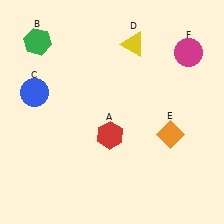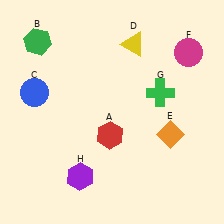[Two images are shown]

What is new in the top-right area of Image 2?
A green cross (G) was added in the top-right area of Image 2.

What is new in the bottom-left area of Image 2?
A purple hexagon (H) was added in the bottom-left area of Image 2.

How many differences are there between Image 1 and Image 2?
There are 2 differences between the two images.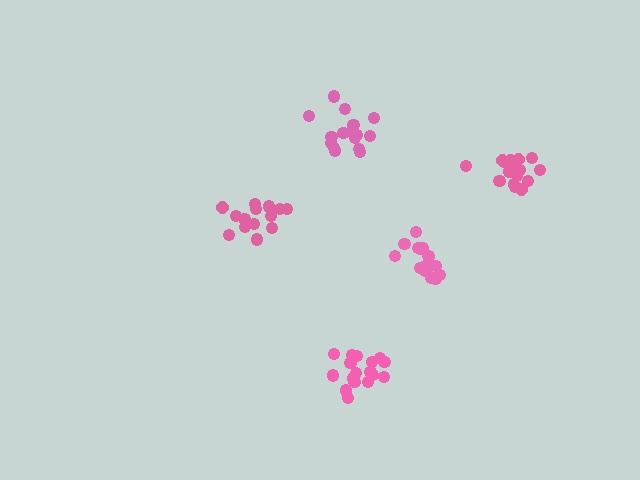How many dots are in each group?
Group 1: 14 dots, Group 2: 16 dots, Group 3: 16 dots, Group 4: 17 dots, Group 5: 18 dots (81 total).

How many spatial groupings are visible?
There are 5 spatial groupings.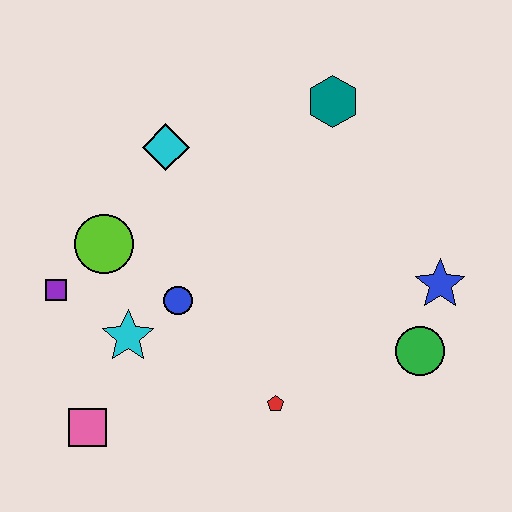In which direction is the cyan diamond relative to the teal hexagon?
The cyan diamond is to the left of the teal hexagon.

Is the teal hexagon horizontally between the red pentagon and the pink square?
No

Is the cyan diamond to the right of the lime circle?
Yes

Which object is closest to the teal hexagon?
The cyan diamond is closest to the teal hexagon.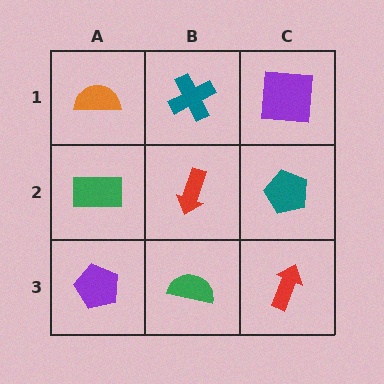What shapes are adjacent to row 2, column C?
A purple square (row 1, column C), a red arrow (row 3, column C), a red arrow (row 2, column B).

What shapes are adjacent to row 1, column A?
A green rectangle (row 2, column A), a teal cross (row 1, column B).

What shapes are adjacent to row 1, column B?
A red arrow (row 2, column B), an orange semicircle (row 1, column A), a purple square (row 1, column C).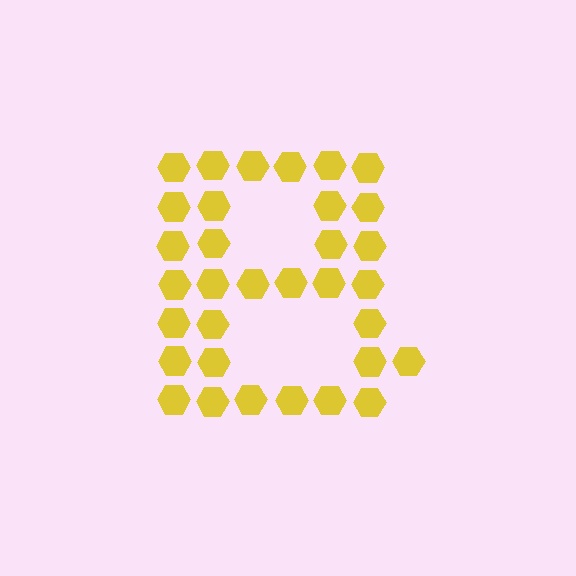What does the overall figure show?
The overall figure shows the letter B.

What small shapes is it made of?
It is made of small hexagons.